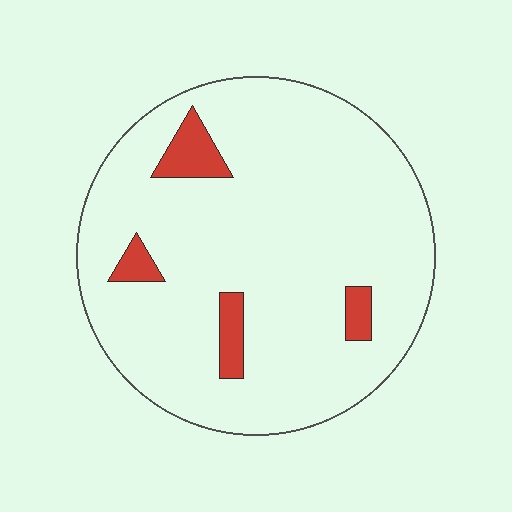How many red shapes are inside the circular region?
4.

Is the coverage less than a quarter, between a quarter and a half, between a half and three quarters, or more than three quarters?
Less than a quarter.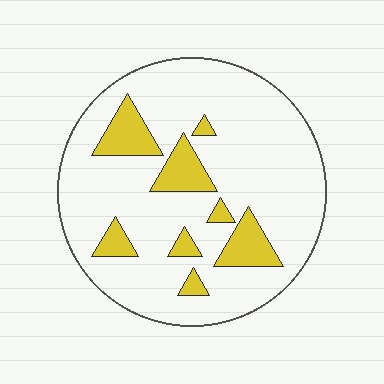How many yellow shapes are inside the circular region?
8.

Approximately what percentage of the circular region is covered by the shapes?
Approximately 15%.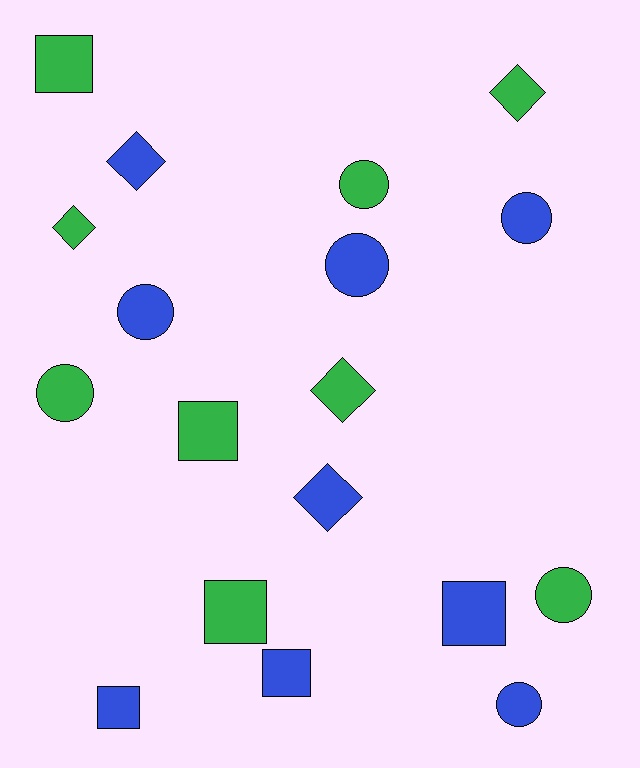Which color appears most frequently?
Blue, with 9 objects.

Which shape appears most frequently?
Circle, with 7 objects.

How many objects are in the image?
There are 18 objects.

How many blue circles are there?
There are 4 blue circles.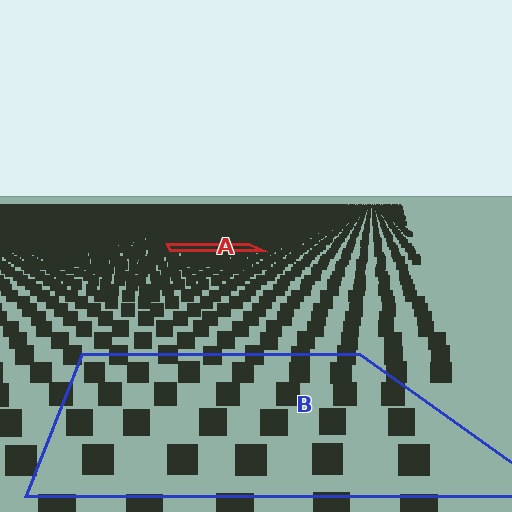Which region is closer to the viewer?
Region B is closer. The texture elements there are larger and more spread out.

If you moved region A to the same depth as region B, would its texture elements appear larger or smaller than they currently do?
They would appear larger. At a closer depth, the same texture elements are projected at a bigger on-screen size.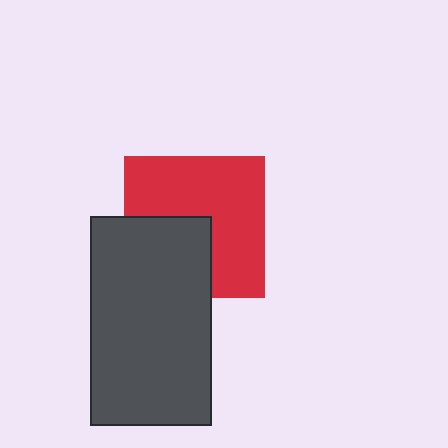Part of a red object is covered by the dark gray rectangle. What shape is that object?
It is a square.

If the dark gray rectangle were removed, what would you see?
You would see the complete red square.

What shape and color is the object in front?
The object in front is a dark gray rectangle.